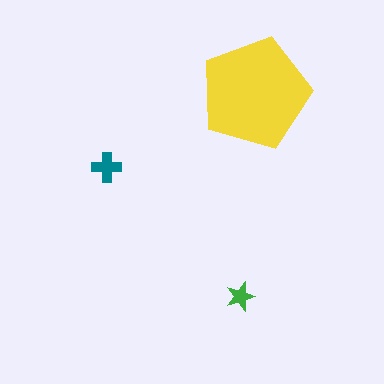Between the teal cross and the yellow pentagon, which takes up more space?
The yellow pentagon.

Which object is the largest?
The yellow pentagon.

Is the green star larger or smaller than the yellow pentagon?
Smaller.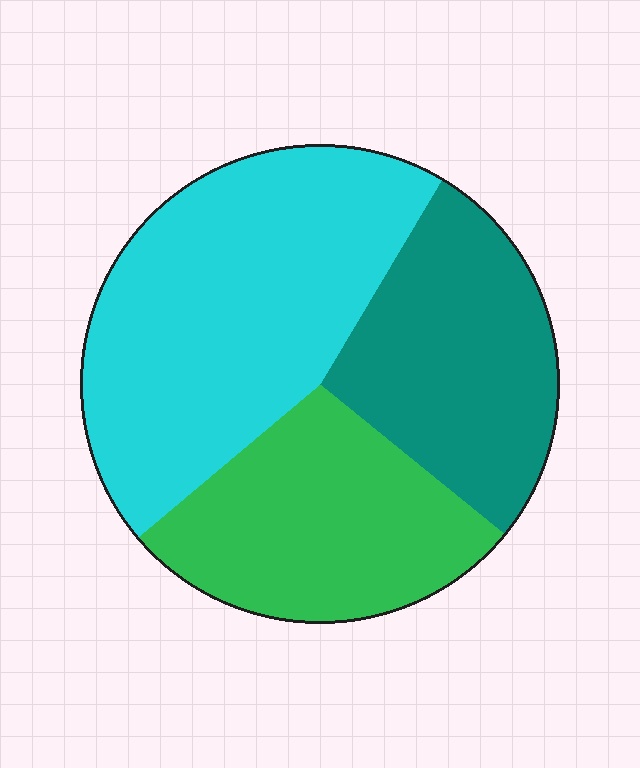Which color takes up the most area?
Cyan, at roughly 45%.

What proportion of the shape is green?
Green covers around 30% of the shape.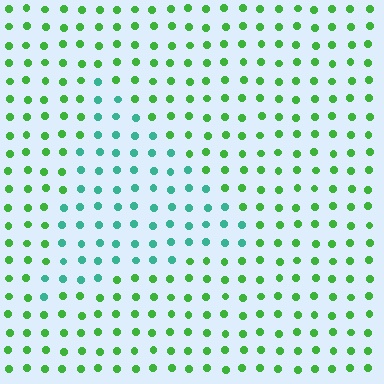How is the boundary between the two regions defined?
The boundary is defined purely by a slight shift in hue (about 45 degrees). Spacing, size, and orientation are identical on both sides.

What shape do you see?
I see a triangle.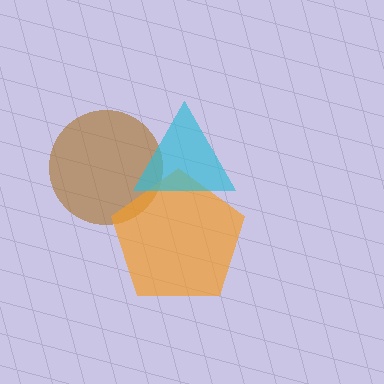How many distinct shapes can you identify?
There are 3 distinct shapes: a brown circle, an orange pentagon, a cyan triangle.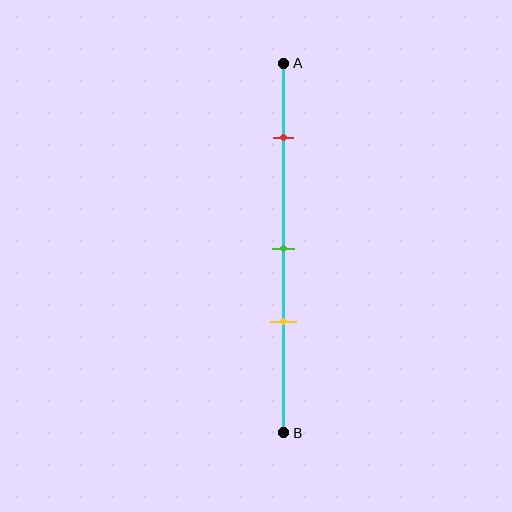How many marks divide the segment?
There are 3 marks dividing the segment.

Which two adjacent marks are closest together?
The green and yellow marks are the closest adjacent pair.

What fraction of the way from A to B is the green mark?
The green mark is approximately 50% (0.5) of the way from A to B.